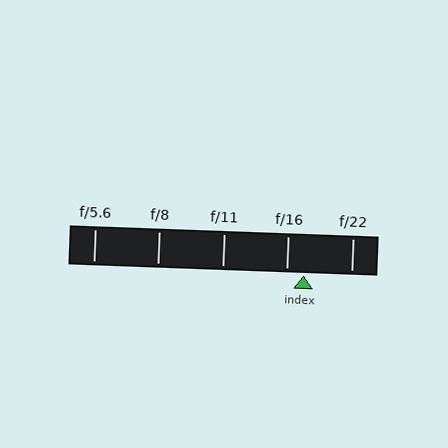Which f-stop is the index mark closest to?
The index mark is closest to f/16.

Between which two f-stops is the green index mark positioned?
The index mark is between f/16 and f/22.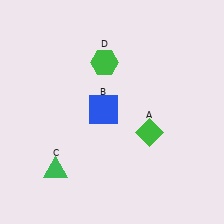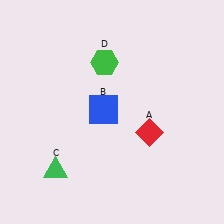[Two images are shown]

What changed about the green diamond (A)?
In Image 1, A is green. In Image 2, it changed to red.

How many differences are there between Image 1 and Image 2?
There is 1 difference between the two images.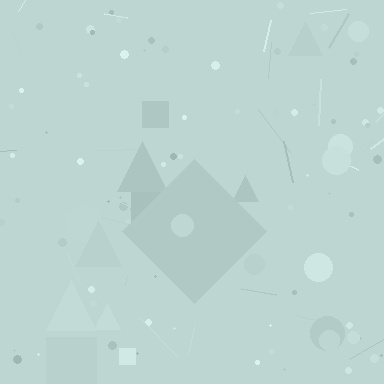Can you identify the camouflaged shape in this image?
The camouflaged shape is a diamond.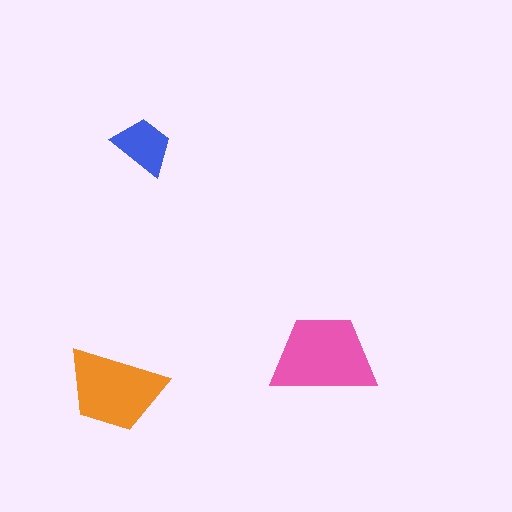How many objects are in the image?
There are 3 objects in the image.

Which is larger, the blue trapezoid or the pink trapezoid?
The pink one.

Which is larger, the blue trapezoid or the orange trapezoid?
The orange one.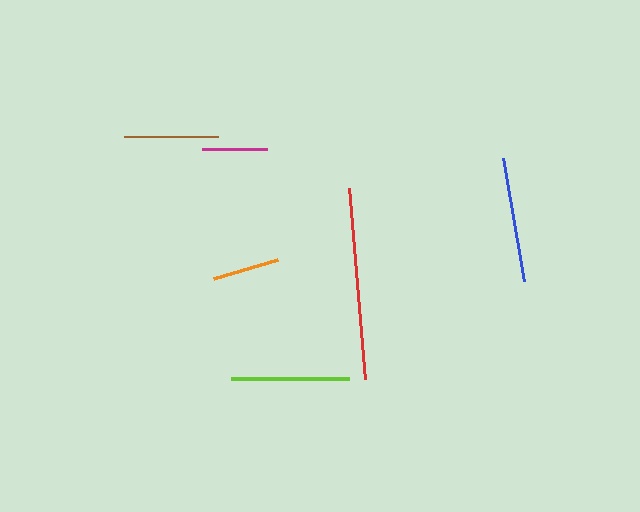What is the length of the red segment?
The red segment is approximately 192 pixels long.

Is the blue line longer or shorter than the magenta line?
The blue line is longer than the magenta line.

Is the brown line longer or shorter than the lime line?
The lime line is longer than the brown line.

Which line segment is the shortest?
The magenta line is the shortest at approximately 65 pixels.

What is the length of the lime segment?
The lime segment is approximately 118 pixels long.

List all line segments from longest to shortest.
From longest to shortest: red, blue, lime, brown, orange, magenta.